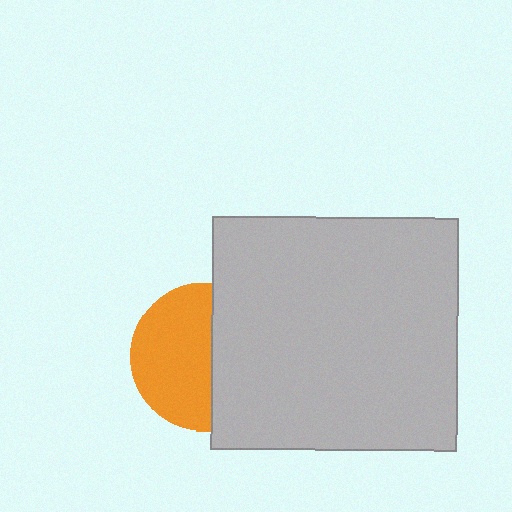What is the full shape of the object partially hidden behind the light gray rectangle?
The partially hidden object is an orange circle.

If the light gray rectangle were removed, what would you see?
You would see the complete orange circle.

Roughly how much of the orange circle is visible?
About half of it is visible (roughly 55%).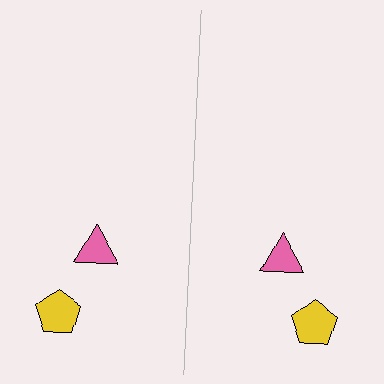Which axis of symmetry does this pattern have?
The pattern has a vertical axis of symmetry running through the center of the image.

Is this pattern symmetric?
Yes, this pattern has bilateral (reflection) symmetry.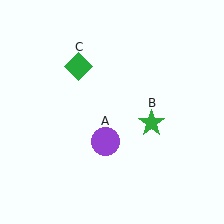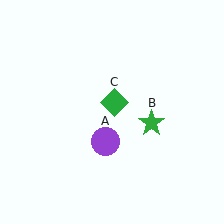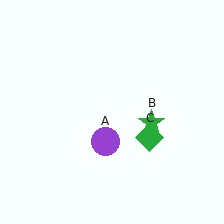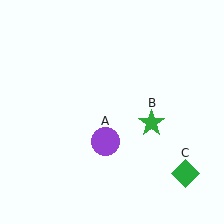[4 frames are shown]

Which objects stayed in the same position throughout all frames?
Purple circle (object A) and green star (object B) remained stationary.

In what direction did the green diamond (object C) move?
The green diamond (object C) moved down and to the right.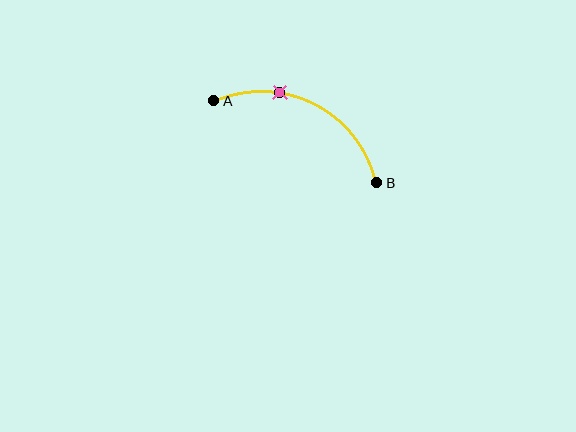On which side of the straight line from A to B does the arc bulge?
The arc bulges above the straight line connecting A and B.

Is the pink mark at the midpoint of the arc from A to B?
No. The pink mark lies on the arc but is closer to endpoint A. The arc midpoint would be at the point on the curve equidistant along the arc from both A and B.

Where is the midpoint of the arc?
The arc midpoint is the point on the curve farthest from the straight line joining A and B. It sits above that line.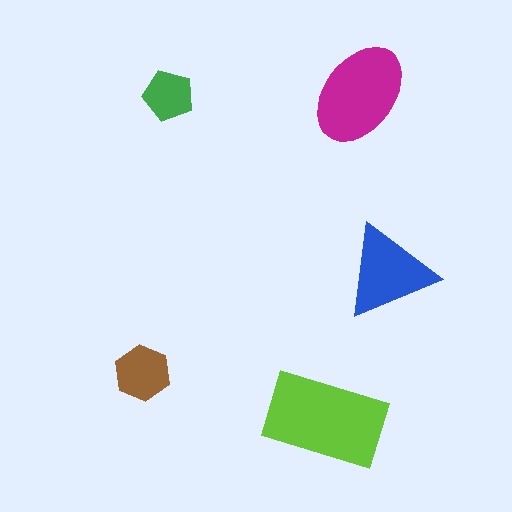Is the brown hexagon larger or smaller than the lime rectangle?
Smaller.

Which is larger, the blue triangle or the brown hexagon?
The blue triangle.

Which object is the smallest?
The green pentagon.